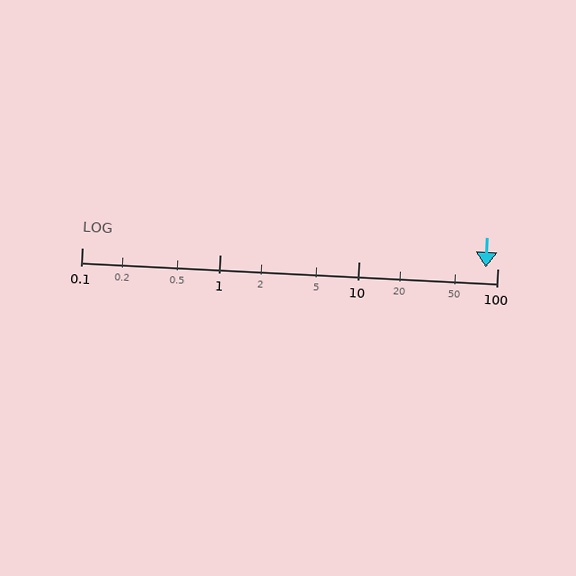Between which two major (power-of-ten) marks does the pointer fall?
The pointer is between 10 and 100.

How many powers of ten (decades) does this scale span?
The scale spans 3 decades, from 0.1 to 100.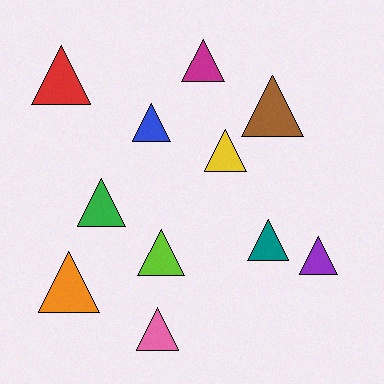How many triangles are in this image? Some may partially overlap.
There are 11 triangles.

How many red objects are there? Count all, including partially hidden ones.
There is 1 red object.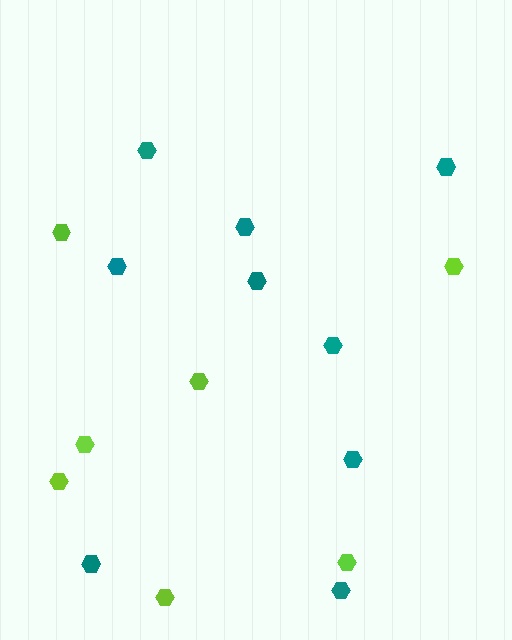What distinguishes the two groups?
There are 2 groups: one group of lime hexagons (7) and one group of teal hexagons (9).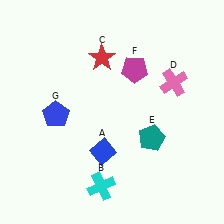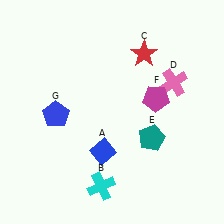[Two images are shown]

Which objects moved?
The objects that moved are: the red star (C), the magenta pentagon (F).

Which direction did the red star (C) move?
The red star (C) moved right.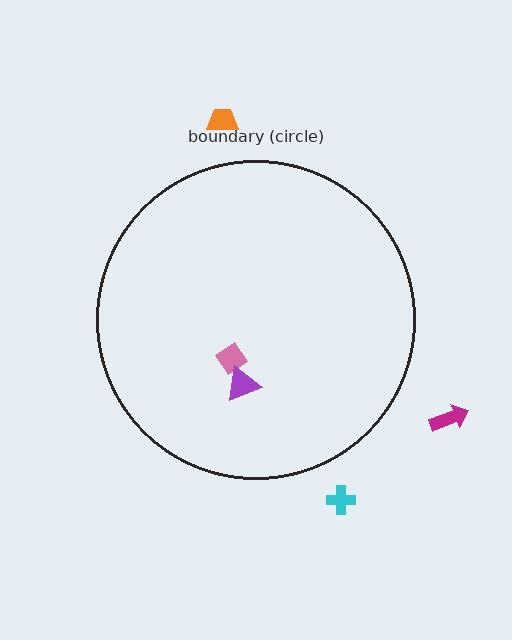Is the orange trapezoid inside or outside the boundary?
Outside.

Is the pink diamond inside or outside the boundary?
Inside.